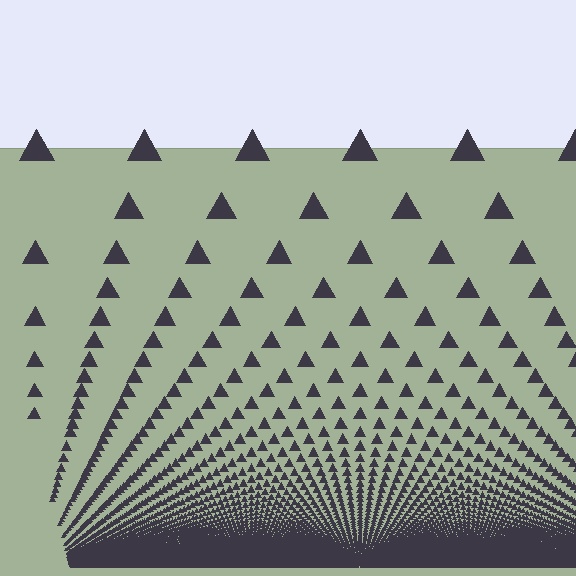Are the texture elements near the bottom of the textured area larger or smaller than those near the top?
Smaller. The gradient is inverted — elements near the bottom are smaller and denser.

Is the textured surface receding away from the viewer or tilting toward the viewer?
The surface appears to tilt toward the viewer. Texture elements get larger and sparser toward the top.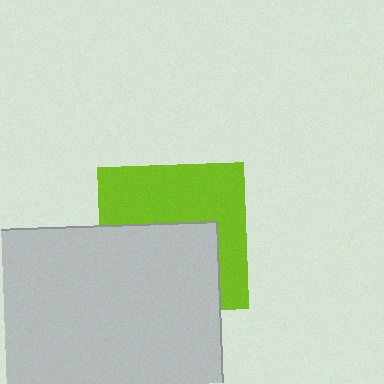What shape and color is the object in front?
The object in front is a light gray rectangle.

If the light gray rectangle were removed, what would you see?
You would see the complete lime square.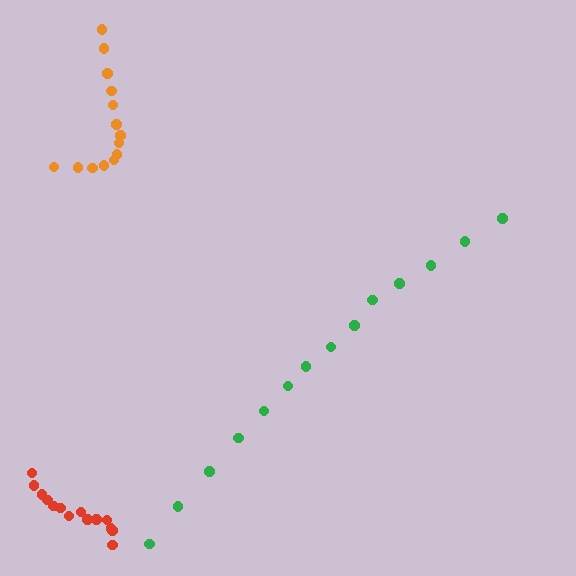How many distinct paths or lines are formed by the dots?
There are 3 distinct paths.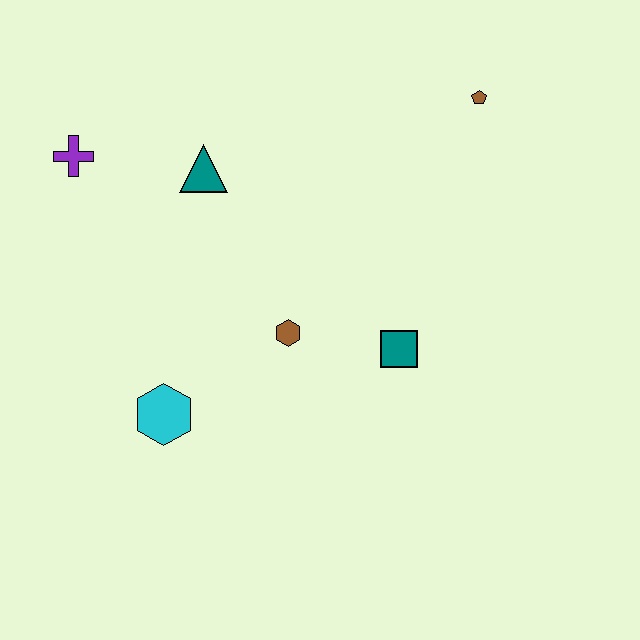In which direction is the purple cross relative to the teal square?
The purple cross is to the left of the teal square.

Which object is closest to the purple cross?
The teal triangle is closest to the purple cross.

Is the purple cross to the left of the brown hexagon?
Yes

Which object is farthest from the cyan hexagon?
The brown pentagon is farthest from the cyan hexagon.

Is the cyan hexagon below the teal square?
Yes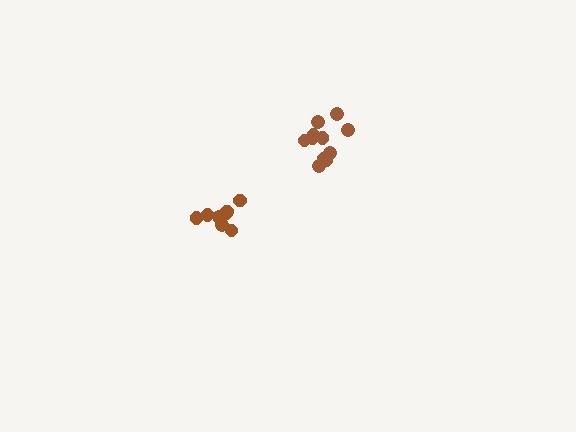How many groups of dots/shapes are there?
There are 2 groups.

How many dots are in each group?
Group 1: 11 dots, Group 2: 8 dots (19 total).